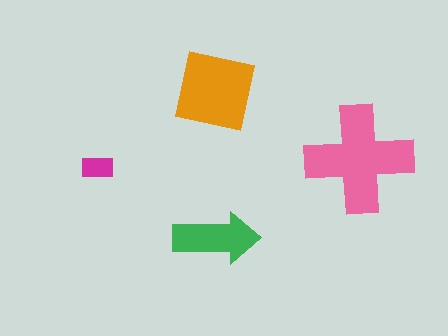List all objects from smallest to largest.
The magenta rectangle, the green arrow, the orange square, the pink cross.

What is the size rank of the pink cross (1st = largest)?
1st.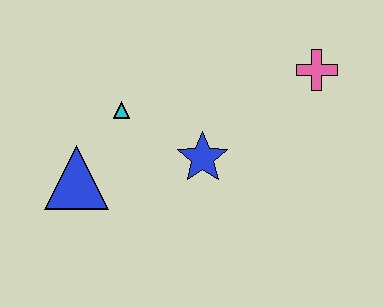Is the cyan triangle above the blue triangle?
Yes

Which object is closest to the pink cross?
The blue star is closest to the pink cross.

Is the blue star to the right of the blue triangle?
Yes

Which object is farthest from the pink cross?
The blue triangle is farthest from the pink cross.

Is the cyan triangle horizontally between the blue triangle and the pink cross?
Yes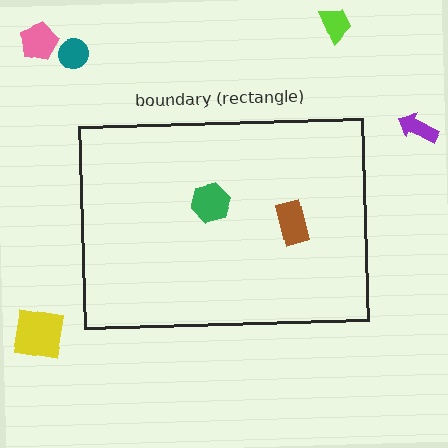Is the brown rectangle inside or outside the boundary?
Inside.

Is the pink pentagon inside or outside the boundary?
Outside.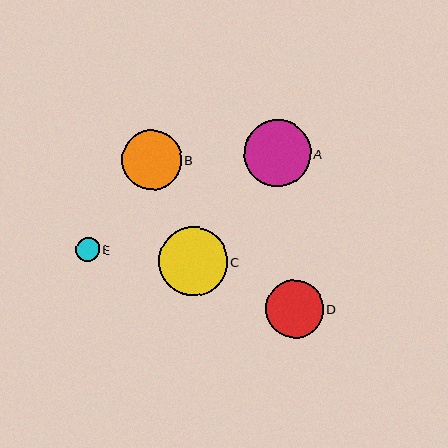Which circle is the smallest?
Circle E is the smallest with a size of approximately 24 pixels.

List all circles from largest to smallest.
From largest to smallest: C, A, B, D, E.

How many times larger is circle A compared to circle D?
Circle A is approximately 1.1 times the size of circle D.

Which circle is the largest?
Circle C is the largest with a size of approximately 68 pixels.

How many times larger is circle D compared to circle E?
Circle D is approximately 2.4 times the size of circle E.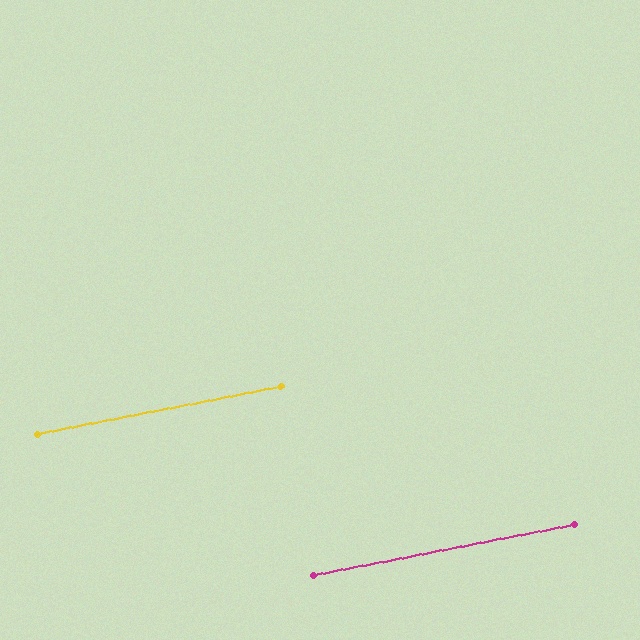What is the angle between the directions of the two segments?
Approximately 0 degrees.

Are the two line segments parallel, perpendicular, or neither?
Parallel — their directions differ by only 0.2°.